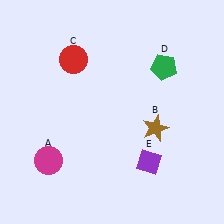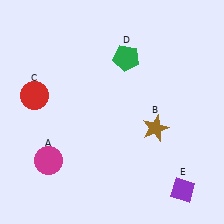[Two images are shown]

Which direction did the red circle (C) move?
The red circle (C) moved left.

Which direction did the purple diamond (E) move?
The purple diamond (E) moved right.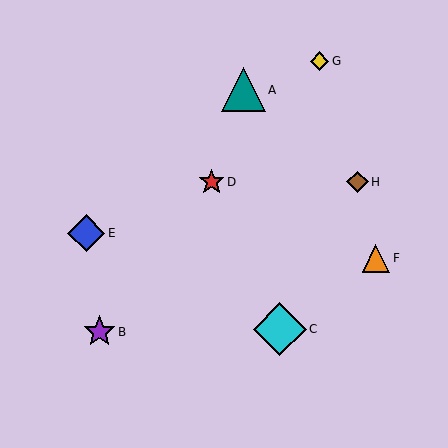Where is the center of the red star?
The center of the red star is at (212, 182).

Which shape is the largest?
The cyan diamond (labeled C) is the largest.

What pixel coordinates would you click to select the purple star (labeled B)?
Click at (100, 332) to select the purple star B.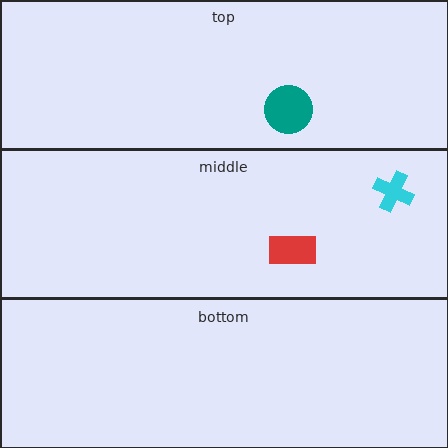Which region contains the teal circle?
The top region.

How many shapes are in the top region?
1.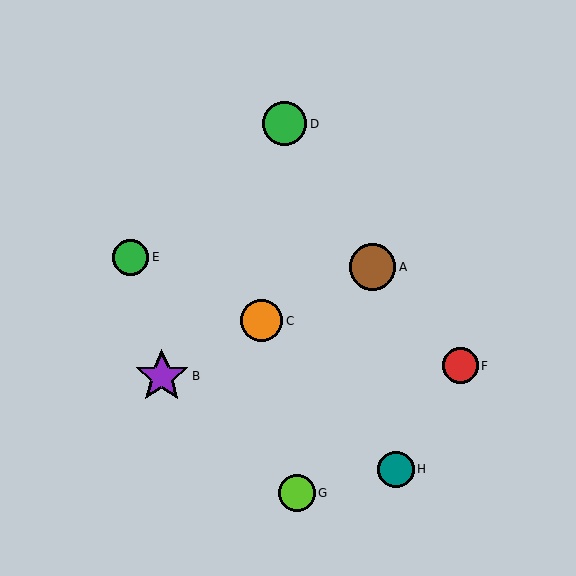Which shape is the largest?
The purple star (labeled B) is the largest.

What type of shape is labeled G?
Shape G is a lime circle.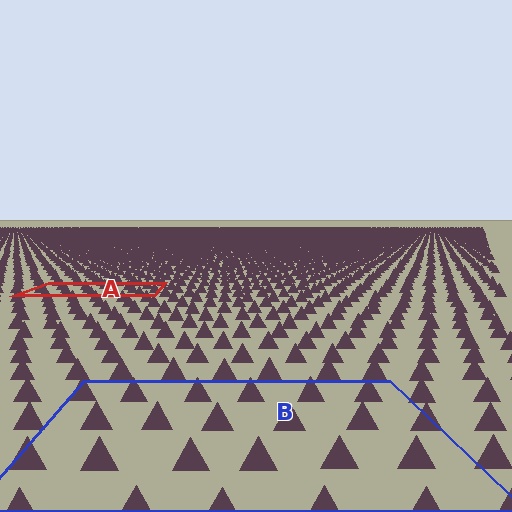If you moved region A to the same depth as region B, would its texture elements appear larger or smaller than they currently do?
They would appear larger. At a closer depth, the same texture elements are projected at a bigger on-screen size.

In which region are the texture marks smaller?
The texture marks are smaller in region A, because it is farther away.